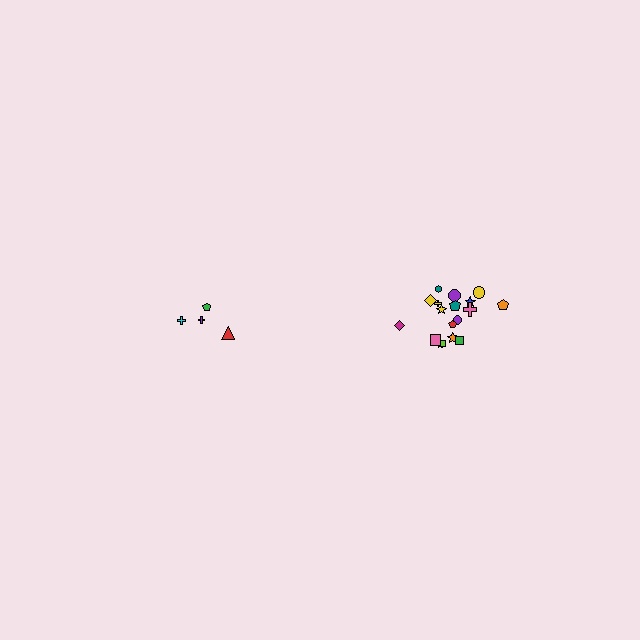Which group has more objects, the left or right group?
The right group.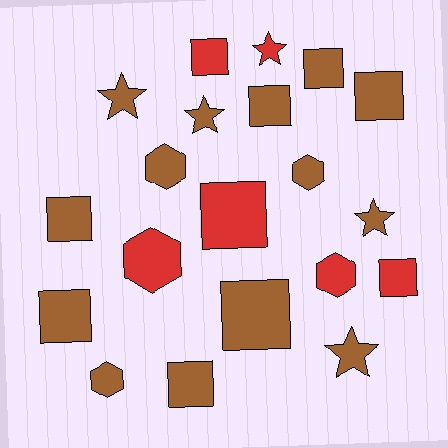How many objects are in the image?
There are 20 objects.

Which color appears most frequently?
Brown, with 14 objects.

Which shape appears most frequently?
Square, with 10 objects.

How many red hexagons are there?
There are 2 red hexagons.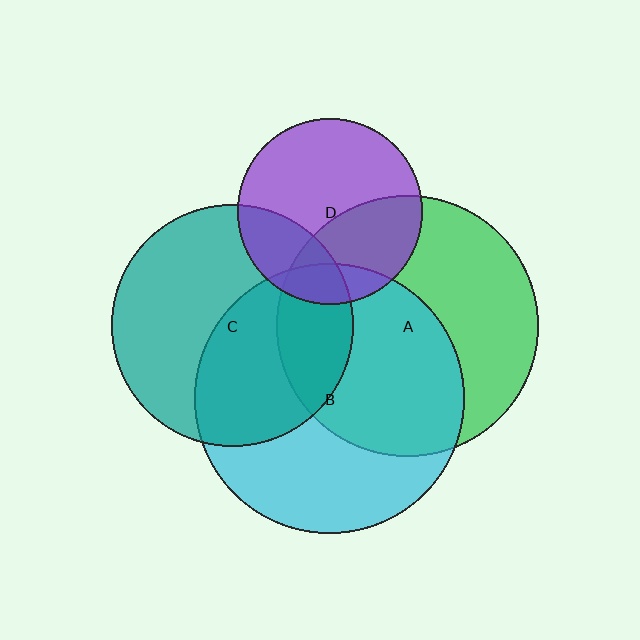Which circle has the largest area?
Circle B (cyan).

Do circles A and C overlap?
Yes.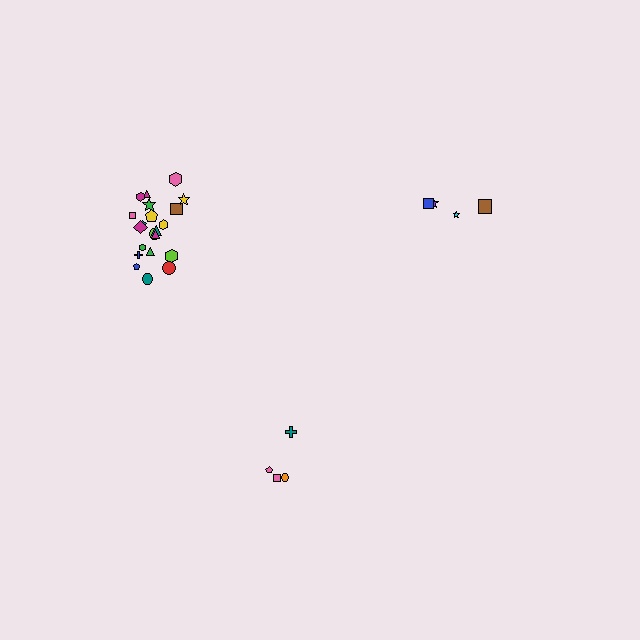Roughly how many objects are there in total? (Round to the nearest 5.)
Roughly 30 objects in total.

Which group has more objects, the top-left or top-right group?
The top-left group.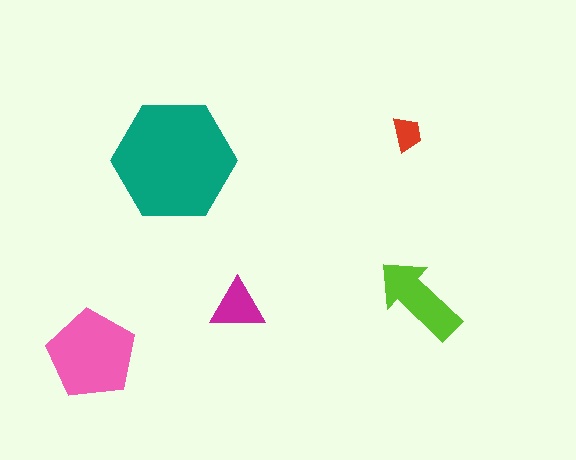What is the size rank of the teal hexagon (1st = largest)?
1st.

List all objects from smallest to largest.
The red trapezoid, the magenta triangle, the lime arrow, the pink pentagon, the teal hexagon.